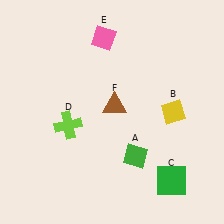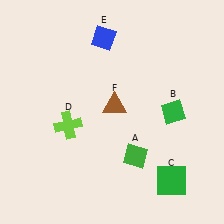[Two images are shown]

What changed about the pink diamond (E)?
In Image 1, E is pink. In Image 2, it changed to blue.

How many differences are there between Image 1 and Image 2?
There are 2 differences between the two images.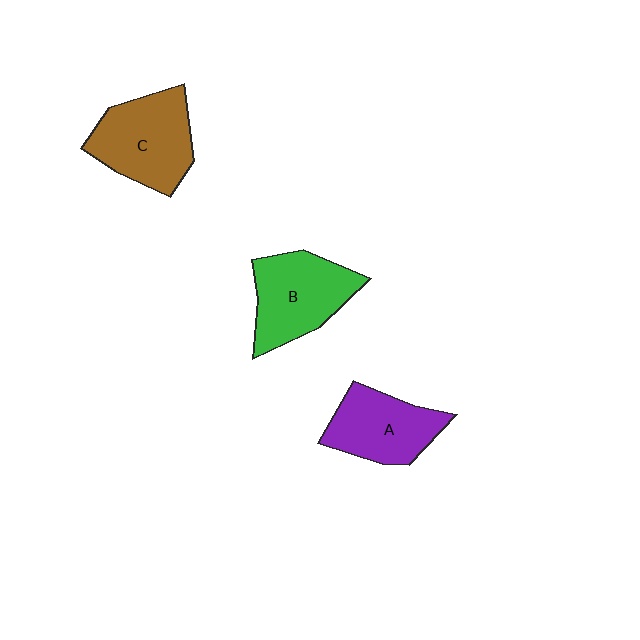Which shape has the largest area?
Shape C (brown).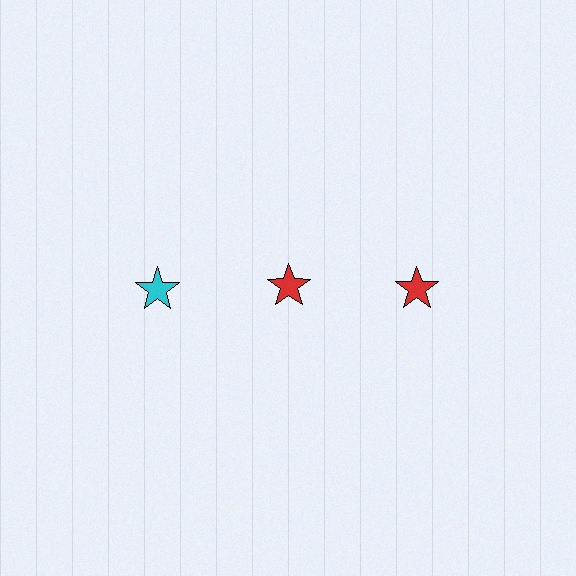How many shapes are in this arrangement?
There are 3 shapes arranged in a grid pattern.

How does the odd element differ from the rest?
It has a different color: cyan instead of red.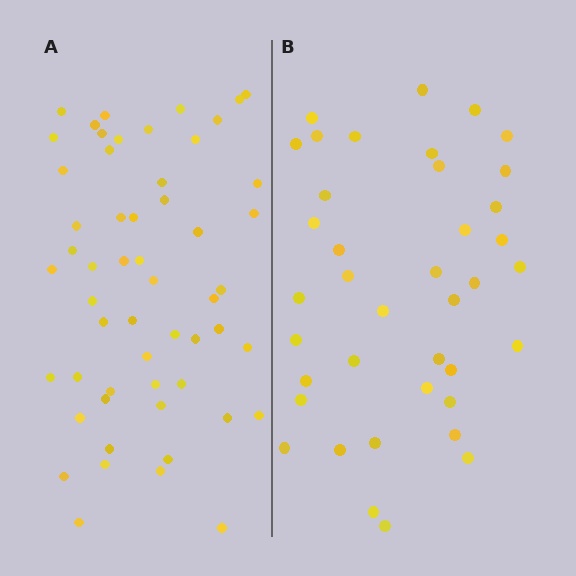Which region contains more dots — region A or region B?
Region A (the left region) has more dots.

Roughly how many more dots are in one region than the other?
Region A has approximately 15 more dots than region B.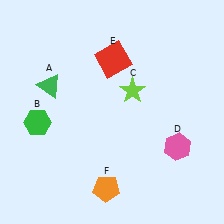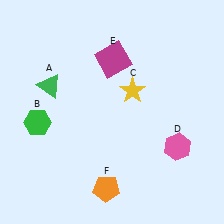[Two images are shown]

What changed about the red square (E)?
In Image 1, E is red. In Image 2, it changed to magenta.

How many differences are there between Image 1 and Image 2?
There are 2 differences between the two images.